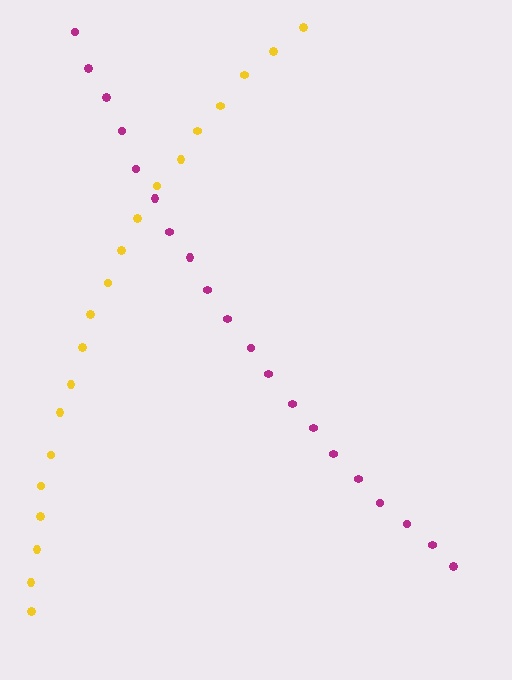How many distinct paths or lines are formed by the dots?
There are 2 distinct paths.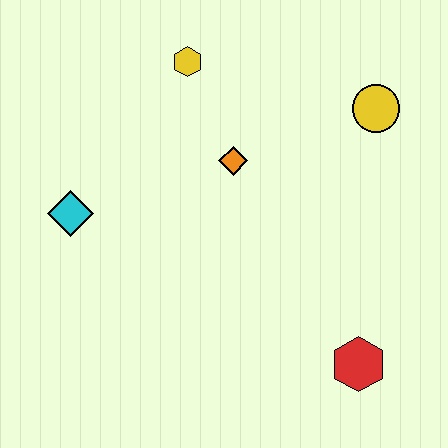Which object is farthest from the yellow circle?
The cyan diamond is farthest from the yellow circle.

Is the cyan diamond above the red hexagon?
Yes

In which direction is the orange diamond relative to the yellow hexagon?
The orange diamond is below the yellow hexagon.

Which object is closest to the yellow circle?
The orange diamond is closest to the yellow circle.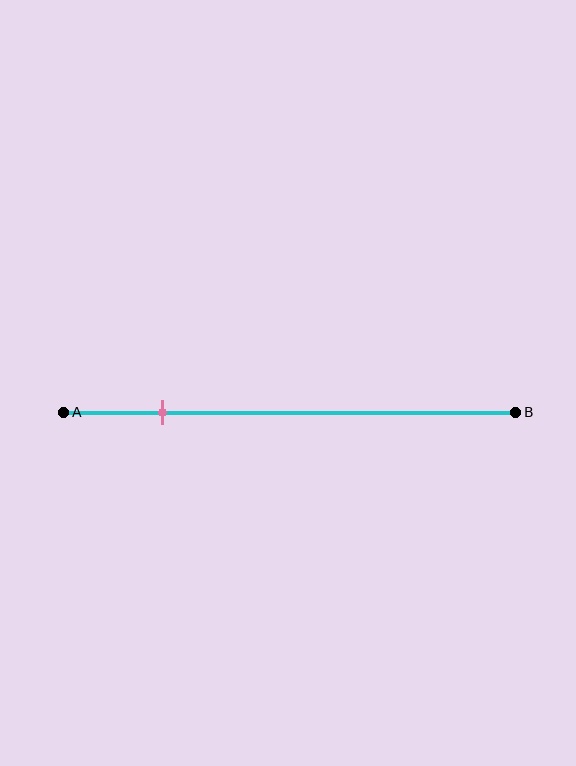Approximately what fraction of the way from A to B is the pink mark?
The pink mark is approximately 20% of the way from A to B.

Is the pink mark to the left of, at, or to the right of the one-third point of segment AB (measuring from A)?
The pink mark is to the left of the one-third point of segment AB.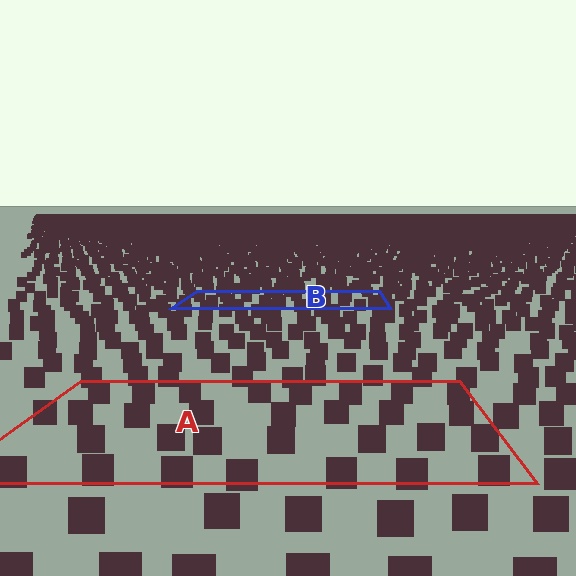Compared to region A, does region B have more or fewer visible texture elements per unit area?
Region B has more texture elements per unit area — they are packed more densely because it is farther away.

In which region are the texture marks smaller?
The texture marks are smaller in region B, because it is farther away.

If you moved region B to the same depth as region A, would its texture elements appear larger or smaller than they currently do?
They would appear larger. At a closer depth, the same texture elements are projected at a bigger on-screen size.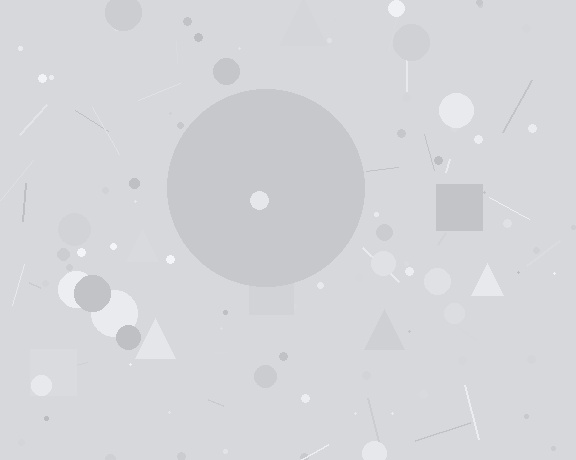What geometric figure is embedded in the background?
A circle is embedded in the background.